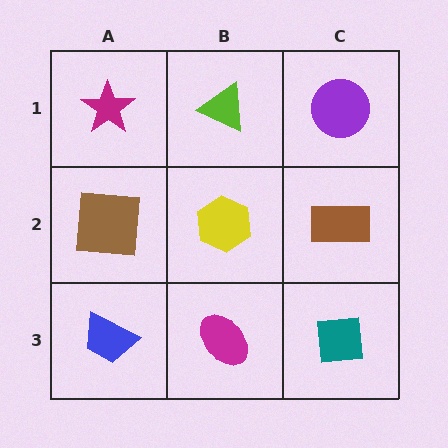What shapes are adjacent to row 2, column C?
A purple circle (row 1, column C), a teal square (row 3, column C), a yellow hexagon (row 2, column B).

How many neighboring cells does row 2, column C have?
3.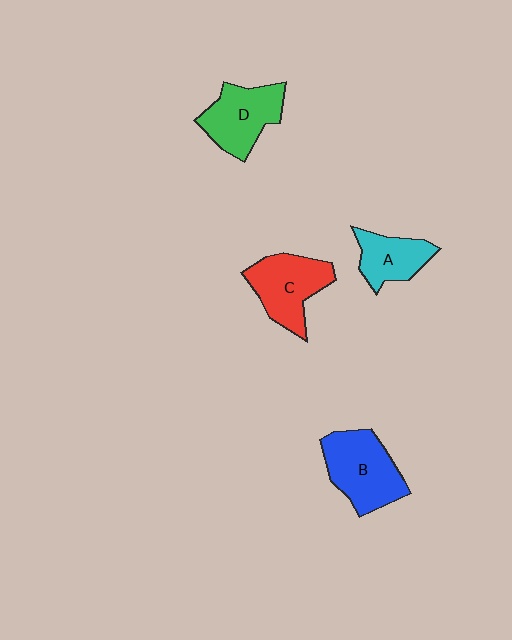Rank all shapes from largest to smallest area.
From largest to smallest: B (blue), C (red), D (green), A (cyan).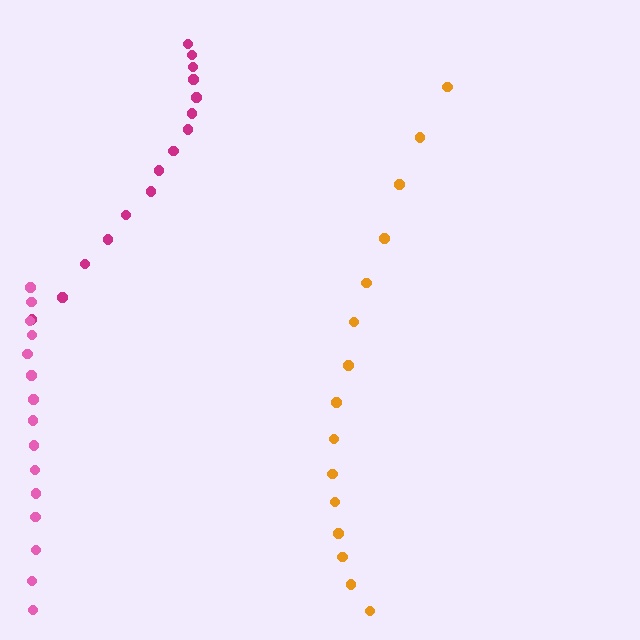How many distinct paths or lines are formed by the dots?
There are 3 distinct paths.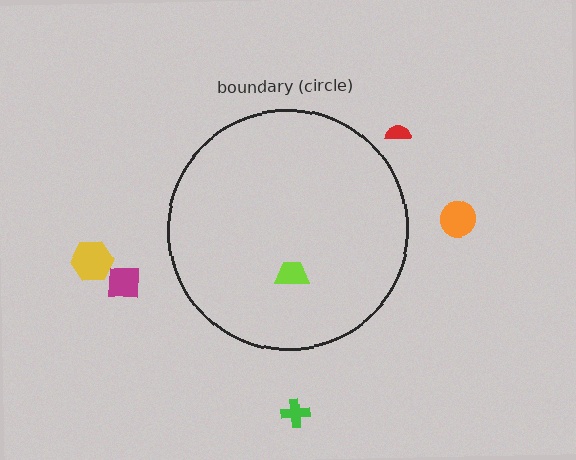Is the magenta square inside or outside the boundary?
Outside.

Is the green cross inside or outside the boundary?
Outside.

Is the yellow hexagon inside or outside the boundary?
Outside.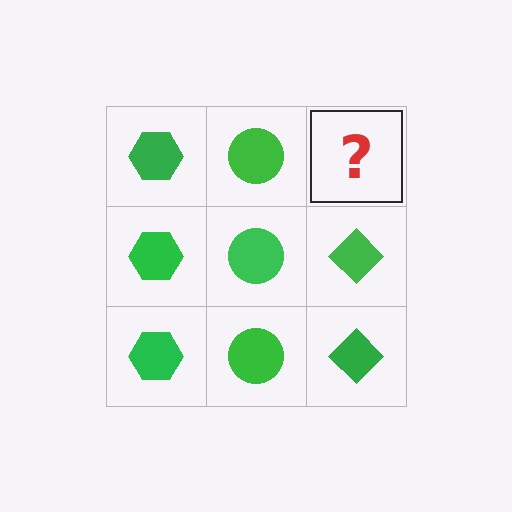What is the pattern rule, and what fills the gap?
The rule is that each column has a consistent shape. The gap should be filled with a green diamond.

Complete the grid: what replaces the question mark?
The question mark should be replaced with a green diamond.